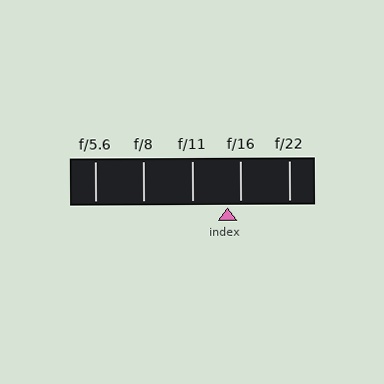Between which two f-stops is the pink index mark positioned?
The index mark is between f/11 and f/16.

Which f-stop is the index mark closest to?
The index mark is closest to f/16.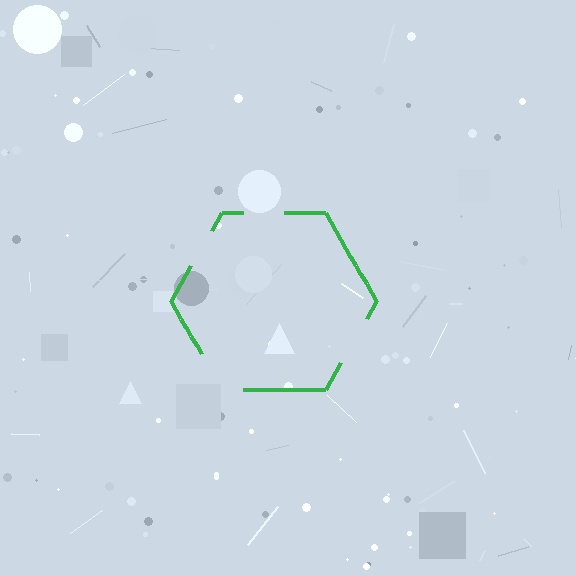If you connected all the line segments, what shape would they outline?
They would outline a hexagon.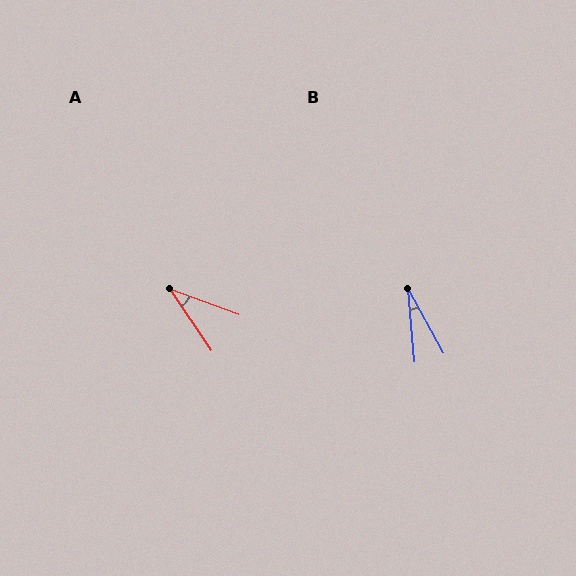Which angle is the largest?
A, at approximately 36 degrees.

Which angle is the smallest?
B, at approximately 24 degrees.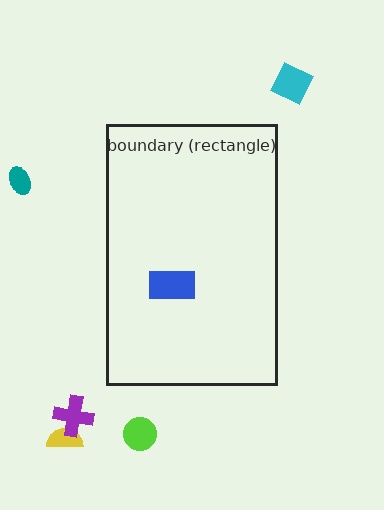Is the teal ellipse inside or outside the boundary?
Outside.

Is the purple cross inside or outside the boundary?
Outside.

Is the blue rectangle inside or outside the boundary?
Inside.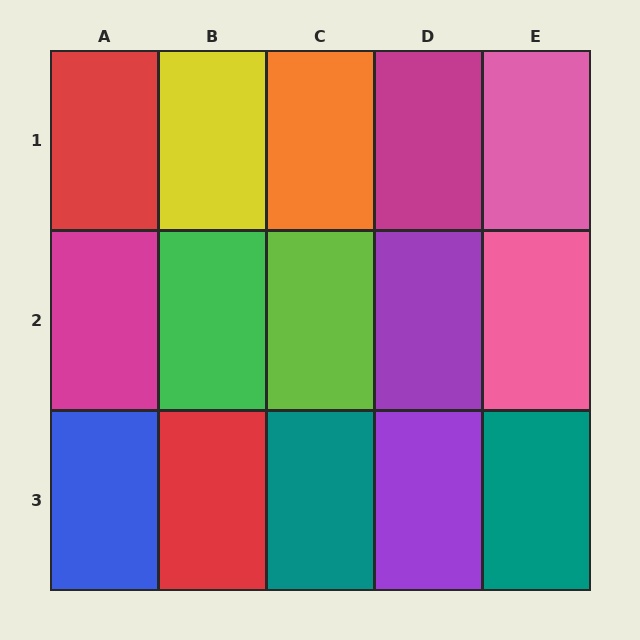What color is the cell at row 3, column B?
Red.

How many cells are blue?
1 cell is blue.